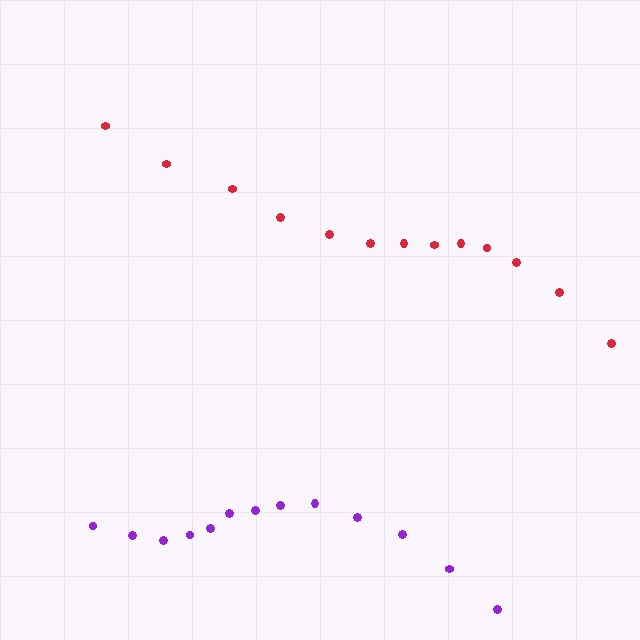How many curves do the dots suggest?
There are 2 distinct paths.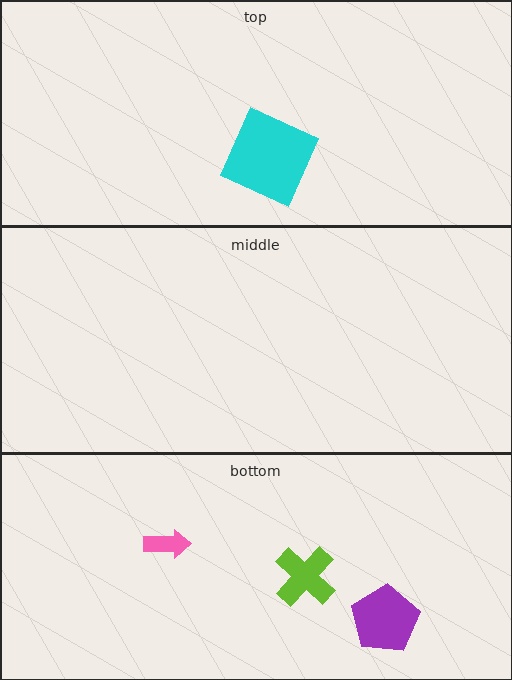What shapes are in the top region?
The cyan square.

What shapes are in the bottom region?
The pink arrow, the lime cross, the purple pentagon.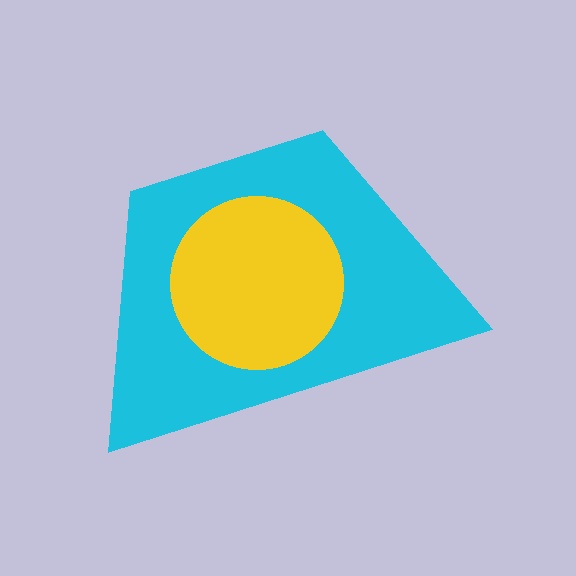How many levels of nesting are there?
2.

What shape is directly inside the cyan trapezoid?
The yellow circle.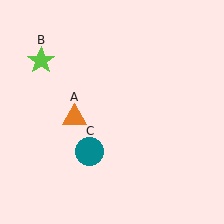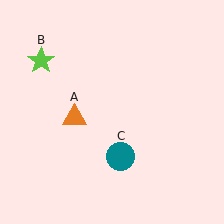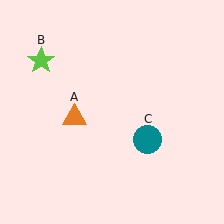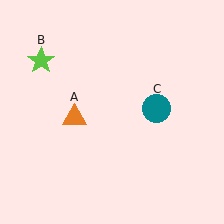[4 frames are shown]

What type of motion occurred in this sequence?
The teal circle (object C) rotated counterclockwise around the center of the scene.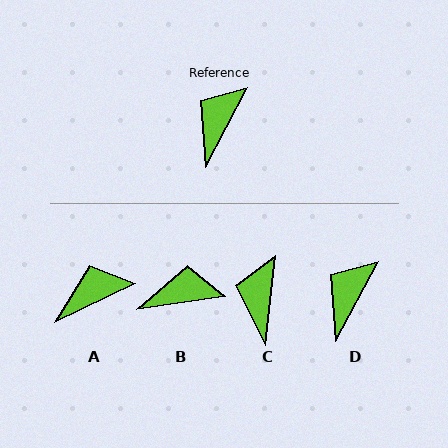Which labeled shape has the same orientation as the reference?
D.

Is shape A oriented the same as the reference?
No, it is off by about 36 degrees.